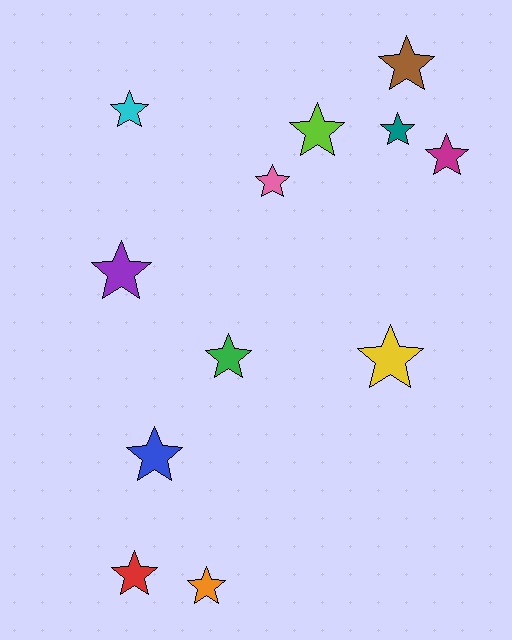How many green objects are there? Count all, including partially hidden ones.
There is 1 green object.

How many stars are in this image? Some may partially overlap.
There are 12 stars.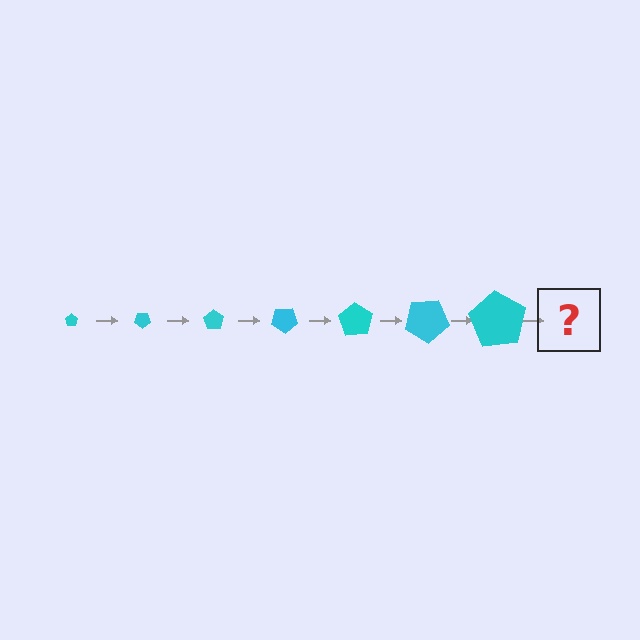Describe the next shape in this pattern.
It should be a pentagon, larger than the previous one and rotated 245 degrees from the start.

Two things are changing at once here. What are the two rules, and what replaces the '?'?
The two rules are that the pentagon grows larger each step and it rotates 35 degrees each step. The '?' should be a pentagon, larger than the previous one and rotated 245 degrees from the start.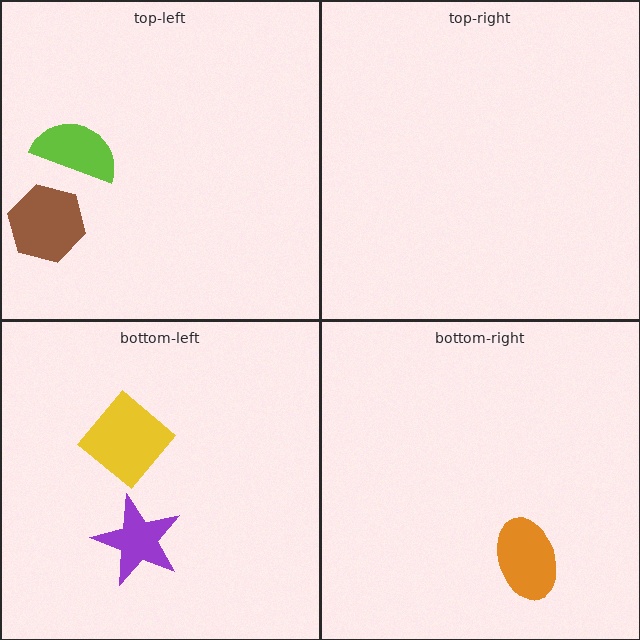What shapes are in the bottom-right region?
The orange ellipse.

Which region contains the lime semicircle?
The top-left region.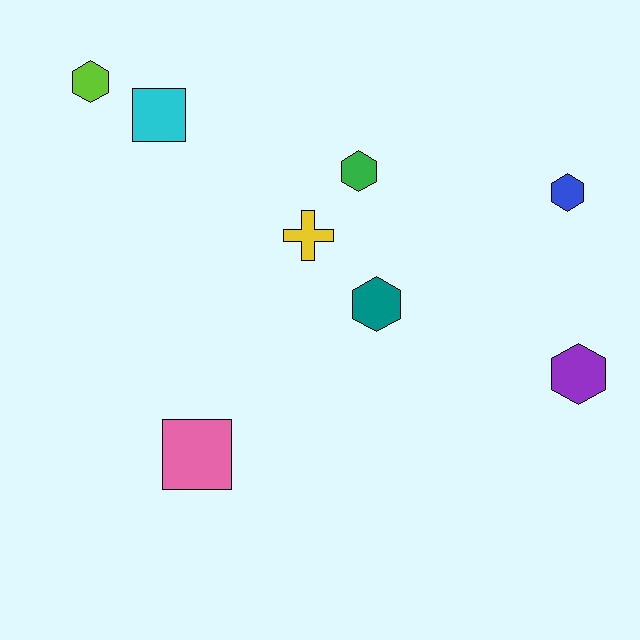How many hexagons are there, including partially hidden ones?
There are 5 hexagons.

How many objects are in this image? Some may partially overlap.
There are 8 objects.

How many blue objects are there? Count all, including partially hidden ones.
There is 1 blue object.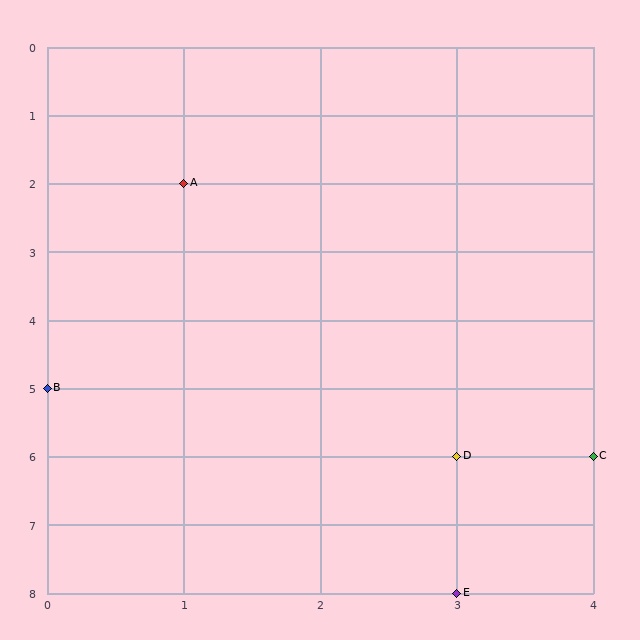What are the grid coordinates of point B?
Point B is at grid coordinates (0, 5).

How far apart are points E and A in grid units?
Points E and A are 2 columns and 6 rows apart (about 6.3 grid units diagonally).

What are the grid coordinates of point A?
Point A is at grid coordinates (1, 2).